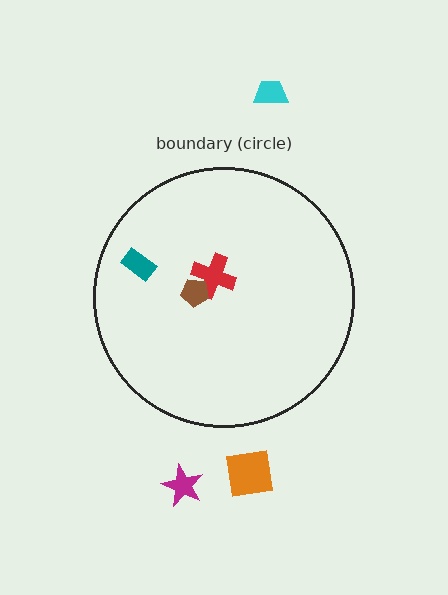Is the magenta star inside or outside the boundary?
Outside.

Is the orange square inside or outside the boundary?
Outside.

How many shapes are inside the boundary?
3 inside, 3 outside.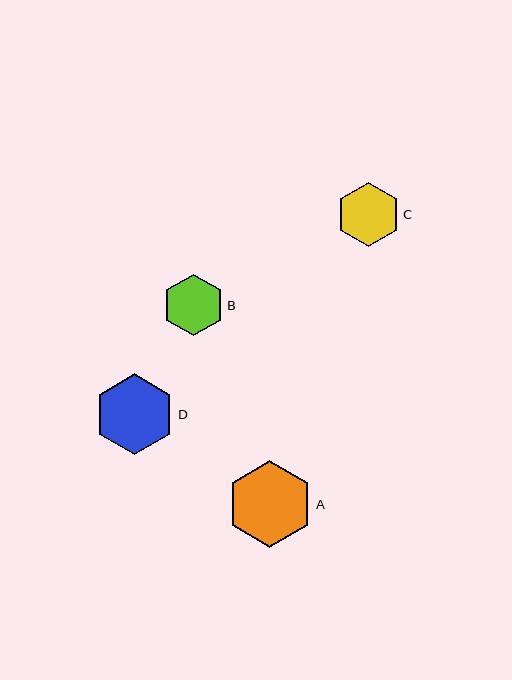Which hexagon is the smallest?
Hexagon B is the smallest with a size of approximately 62 pixels.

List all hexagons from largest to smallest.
From largest to smallest: A, D, C, B.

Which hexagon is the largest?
Hexagon A is the largest with a size of approximately 87 pixels.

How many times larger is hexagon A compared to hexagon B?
Hexagon A is approximately 1.4 times the size of hexagon B.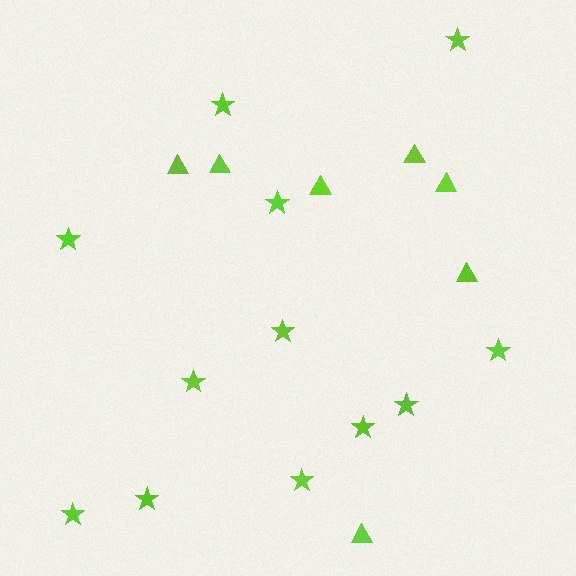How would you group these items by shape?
There are 2 groups: one group of stars (12) and one group of triangles (7).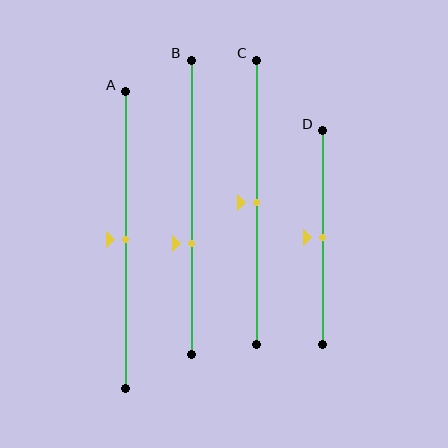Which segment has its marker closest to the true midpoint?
Segment A has its marker closest to the true midpoint.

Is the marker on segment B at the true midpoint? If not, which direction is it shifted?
No, the marker on segment B is shifted downward by about 12% of the segment length.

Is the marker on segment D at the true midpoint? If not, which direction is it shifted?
Yes, the marker on segment D is at the true midpoint.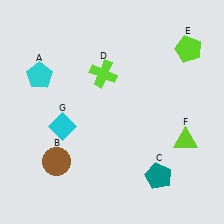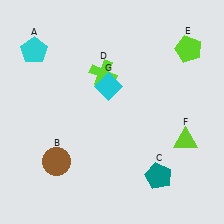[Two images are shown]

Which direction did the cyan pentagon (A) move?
The cyan pentagon (A) moved up.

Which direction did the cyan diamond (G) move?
The cyan diamond (G) moved right.